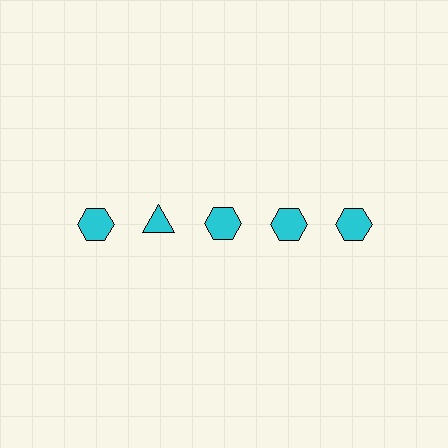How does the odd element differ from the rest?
It has a different shape: triangle instead of hexagon.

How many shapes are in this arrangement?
There are 5 shapes arranged in a grid pattern.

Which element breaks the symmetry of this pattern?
The cyan triangle in the top row, second from left column breaks the symmetry. All other shapes are cyan hexagons.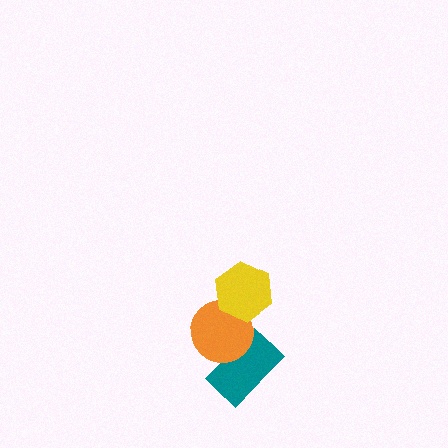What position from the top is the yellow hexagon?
The yellow hexagon is 1st from the top.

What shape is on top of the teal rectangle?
The orange circle is on top of the teal rectangle.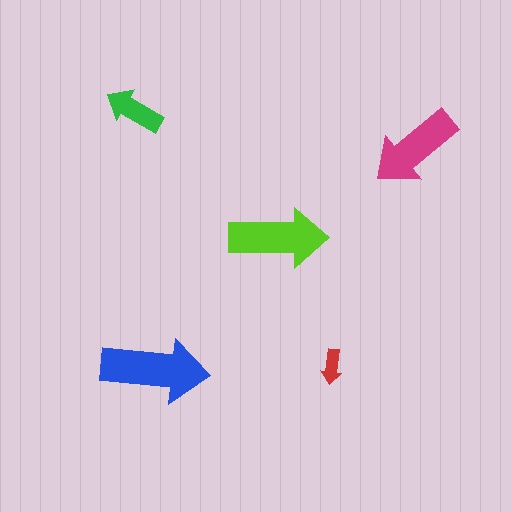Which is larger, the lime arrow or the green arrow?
The lime one.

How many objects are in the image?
There are 5 objects in the image.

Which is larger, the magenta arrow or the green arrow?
The magenta one.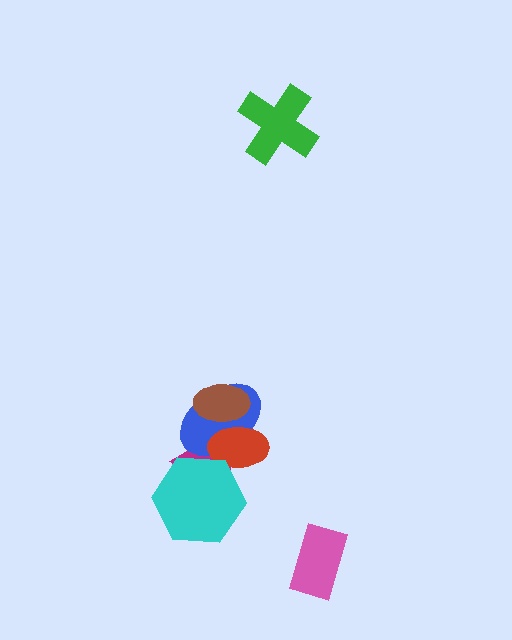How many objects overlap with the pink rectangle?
0 objects overlap with the pink rectangle.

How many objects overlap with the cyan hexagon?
3 objects overlap with the cyan hexagon.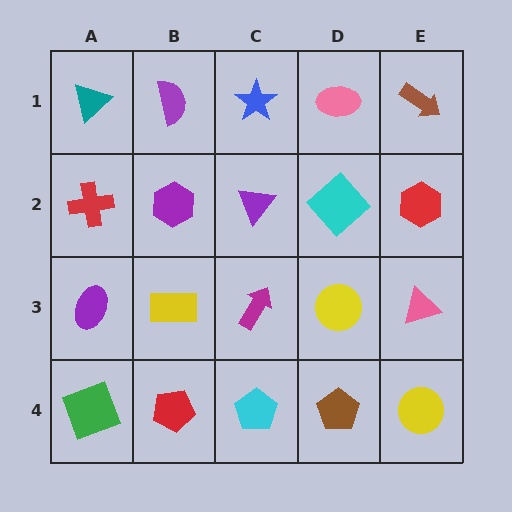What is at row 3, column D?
A yellow circle.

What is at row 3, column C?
A magenta arrow.